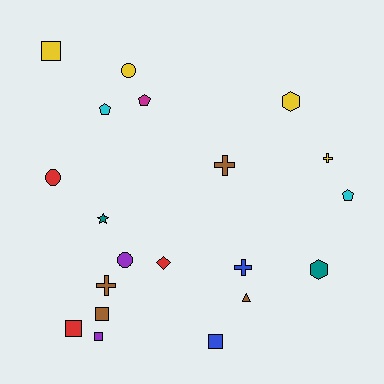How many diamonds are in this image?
There is 1 diamond.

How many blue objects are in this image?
There are 2 blue objects.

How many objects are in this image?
There are 20 objects.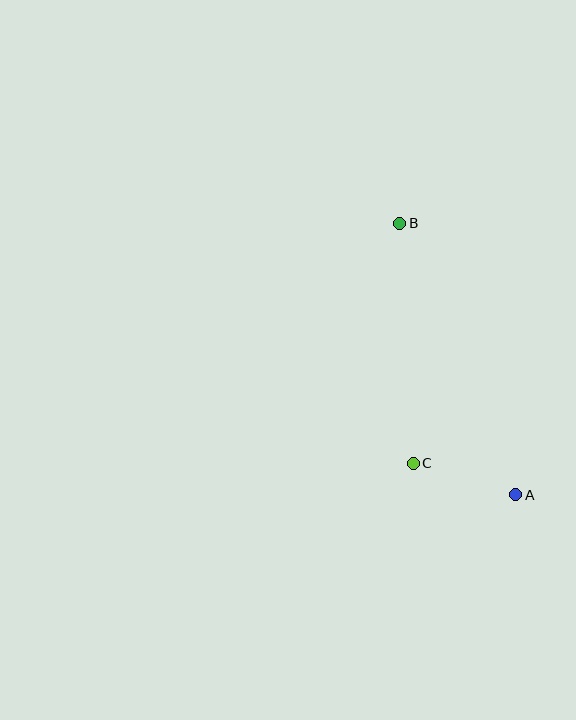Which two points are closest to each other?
Points A and C are closest to each other.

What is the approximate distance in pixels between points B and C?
The distance between B and C is approximately 241 pixels.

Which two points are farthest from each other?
Points A and B are farthest from each other.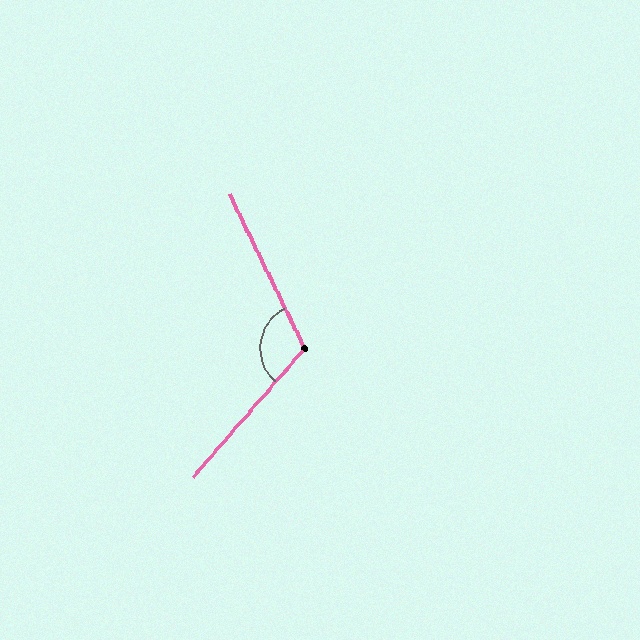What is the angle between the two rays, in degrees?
Approximately 113 degrees.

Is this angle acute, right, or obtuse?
It is obtuse.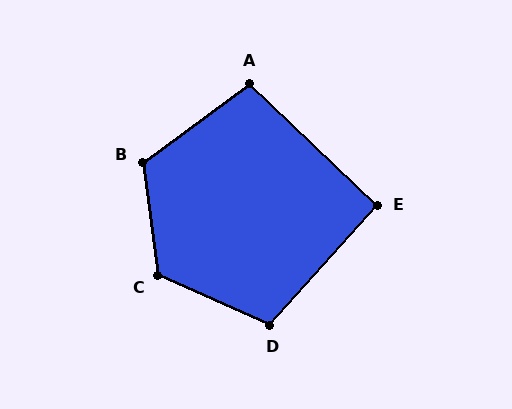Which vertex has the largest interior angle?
C, at approximately 122 degrees.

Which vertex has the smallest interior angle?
E, at approximately 92 degrees.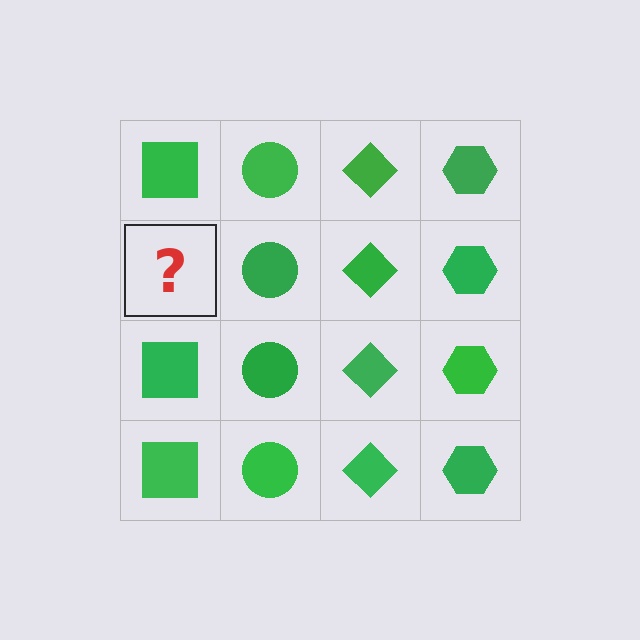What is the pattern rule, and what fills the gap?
The rule is that each column has a consistent shape. The gap should be filled with a green square.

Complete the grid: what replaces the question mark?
The question mark should be replaced with a green square.